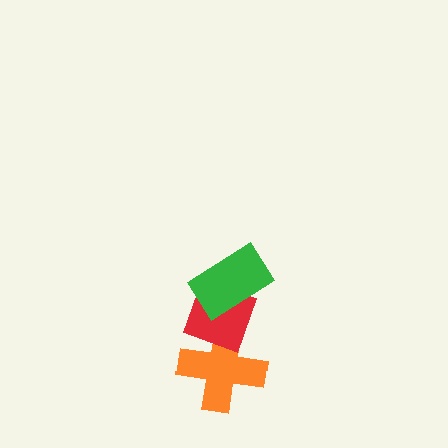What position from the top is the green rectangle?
The green rectangle is 1st from the top.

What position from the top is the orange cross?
The orange cross is 3rd from the top.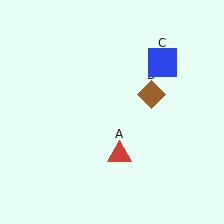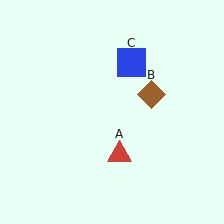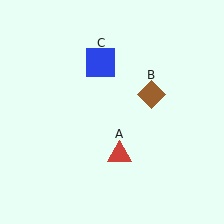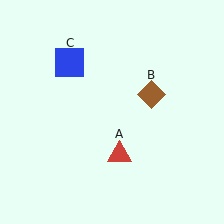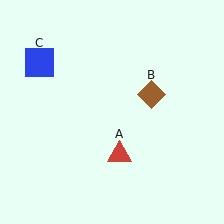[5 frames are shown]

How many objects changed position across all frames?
1 object changed position: blue square (object C).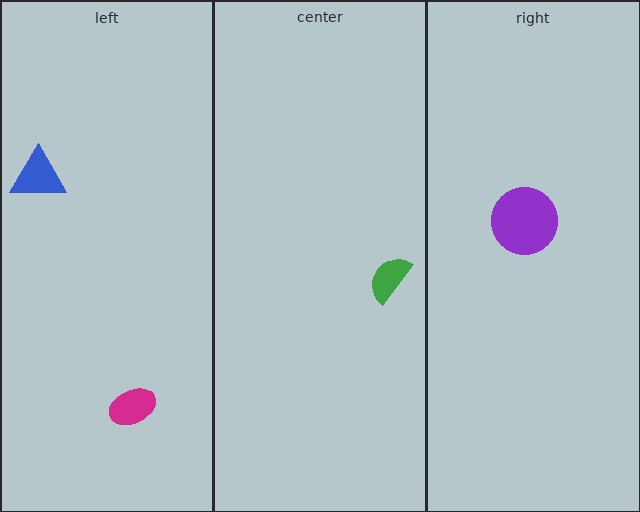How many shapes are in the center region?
1.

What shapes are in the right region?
The purple circle.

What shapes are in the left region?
The blue triangle, the magenta ellipse.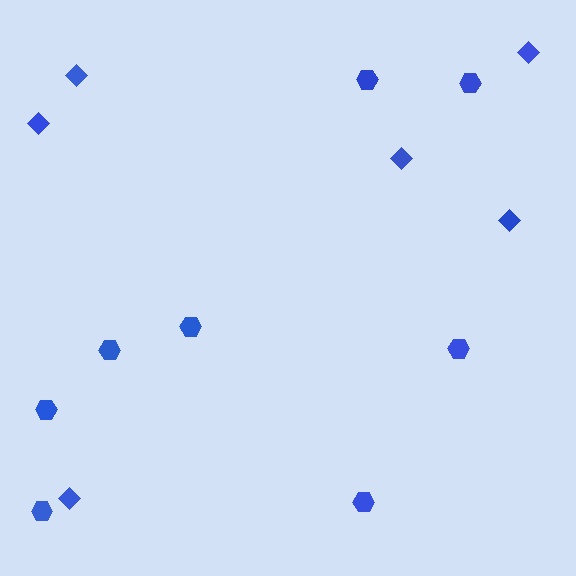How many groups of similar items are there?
There are 2 groups: one group of hexagons (8) and one group of diamonds (6).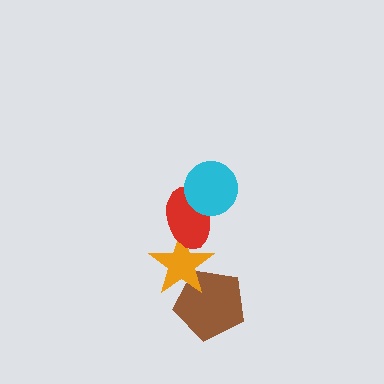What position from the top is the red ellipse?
The red ellipse is 2nd from the top.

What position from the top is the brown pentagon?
The brown pentagon is 4th from the top.